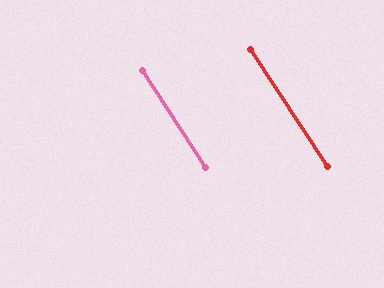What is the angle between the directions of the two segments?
Approximately 0 degrees.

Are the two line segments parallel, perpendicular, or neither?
Parallel — their directions differ by only 0.1°.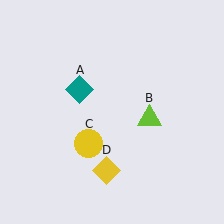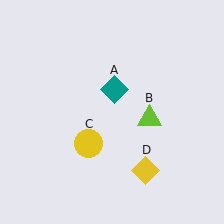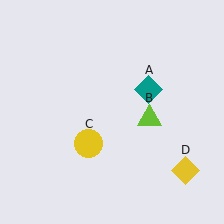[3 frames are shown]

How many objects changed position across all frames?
2 objects changed position: teal diamond (object A), yellow diamond (object D).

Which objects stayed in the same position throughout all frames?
Lime triangle (object B) and yellow circle (object C) remained stationary.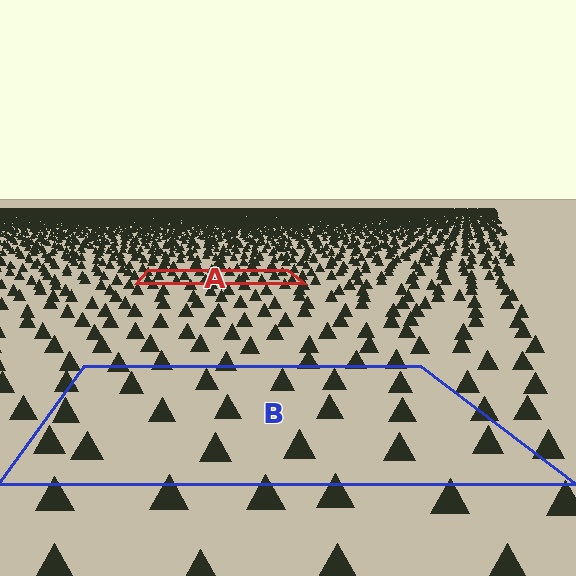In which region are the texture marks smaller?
The texture marks are smaller in region A, because it is farther away.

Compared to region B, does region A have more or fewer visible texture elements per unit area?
Region A has more texture elements per unit area — they are packed more densely because it is farther away.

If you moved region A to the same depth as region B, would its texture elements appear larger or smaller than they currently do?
They would appear larger. At a closer depth, the same texture elements are projected at a bigger on-screen size.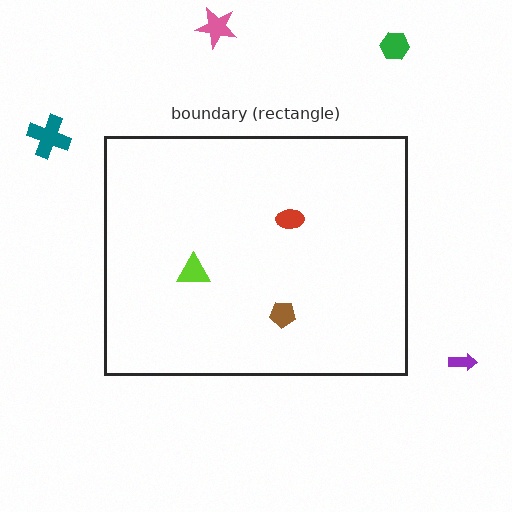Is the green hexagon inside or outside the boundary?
Outside.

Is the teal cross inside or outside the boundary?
Outside.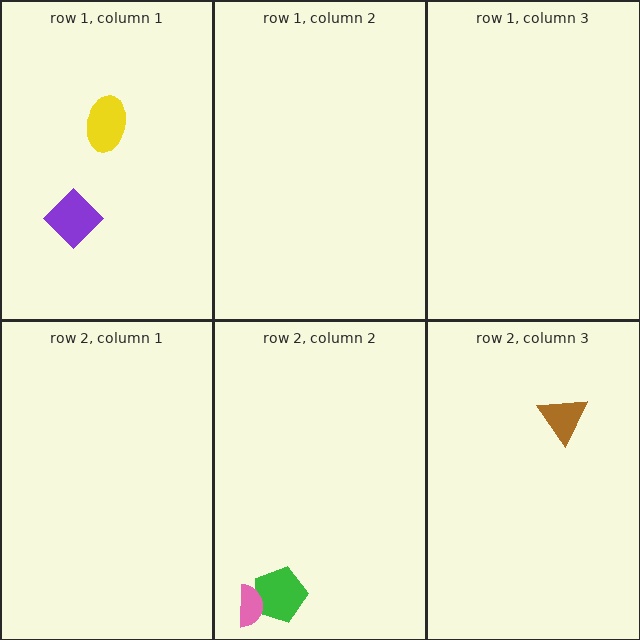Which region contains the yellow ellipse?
The row 1, column 1 region.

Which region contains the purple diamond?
The row 1, column 1 region.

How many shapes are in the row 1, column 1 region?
2.